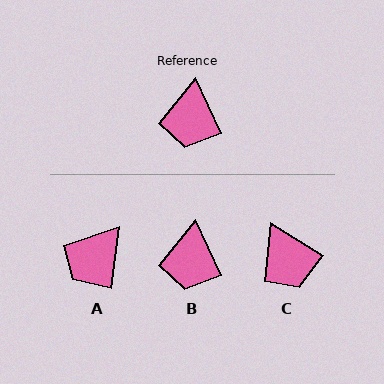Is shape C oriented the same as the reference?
No, it is off by about 34 degrees.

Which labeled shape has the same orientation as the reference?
B.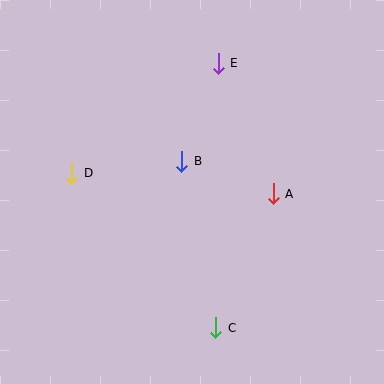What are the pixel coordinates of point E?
Point E is at (218, 63).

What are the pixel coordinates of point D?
Point D is at (72, 173).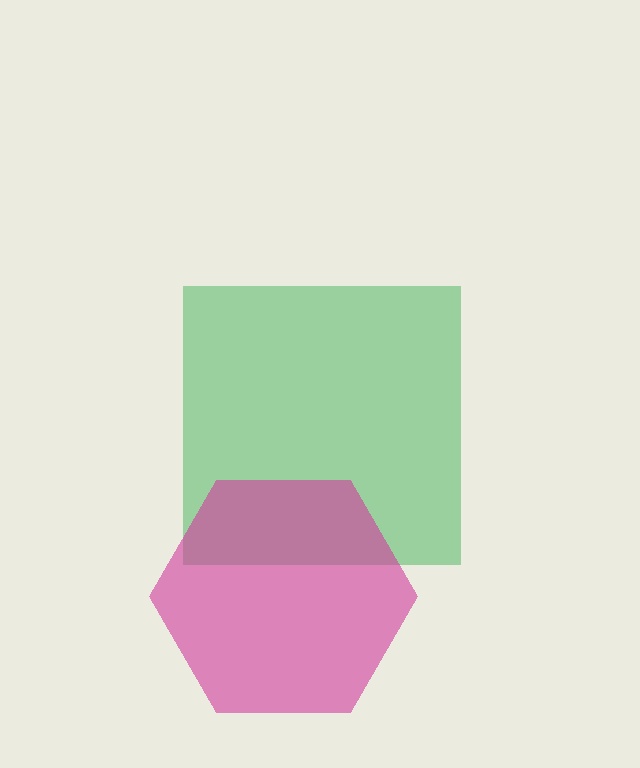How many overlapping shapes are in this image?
There are 2 overlapping shapes in the image.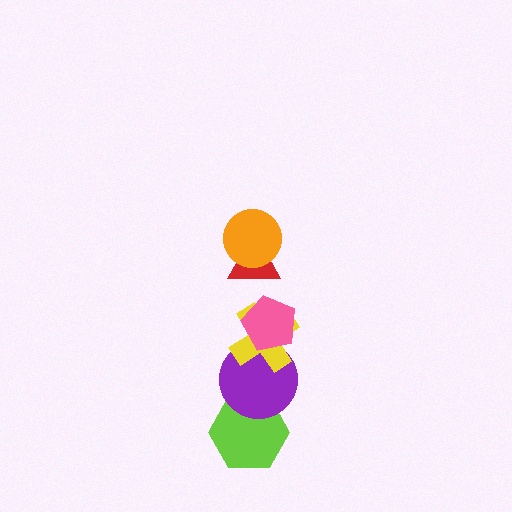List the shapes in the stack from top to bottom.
From top to bottom: the orange circle, the red triangle, the pink pentagon, the yellow cross, the purple circle, the lime hexagon.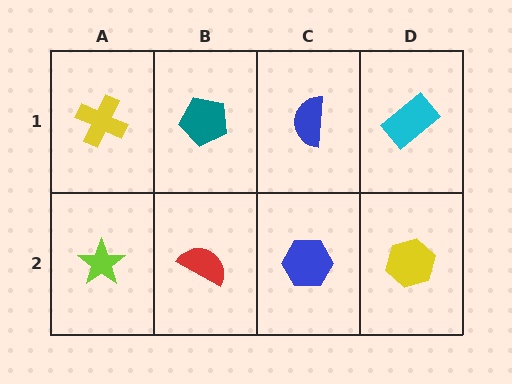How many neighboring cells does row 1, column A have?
2.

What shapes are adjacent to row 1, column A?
A lime star (row 2, column A), a teal pentagon (row 1, column B).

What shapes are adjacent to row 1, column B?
A red semicircle (row 2, column B), a yellow cross (row 1, column A), a blue semicircle (row 1, column C).